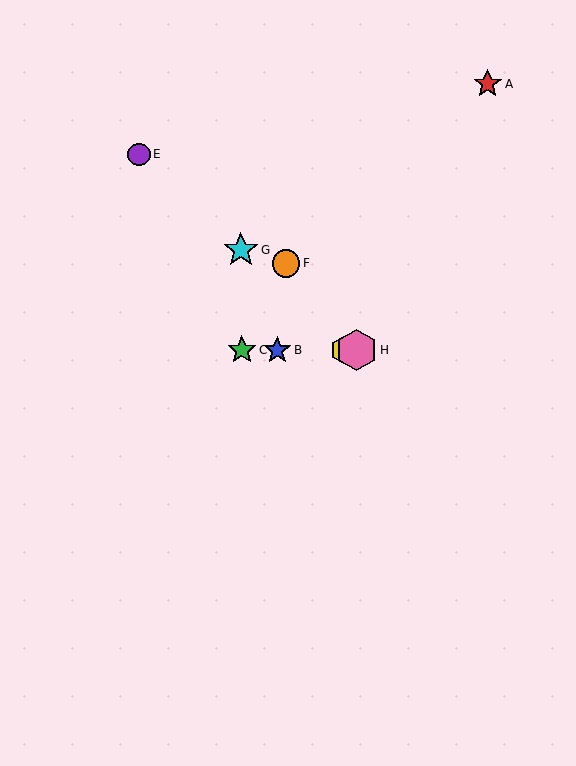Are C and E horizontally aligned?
No, C is at y≈350 and E is at y≈154.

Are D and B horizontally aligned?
Yes, both are at y≈350.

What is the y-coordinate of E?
Object E is at y≈154.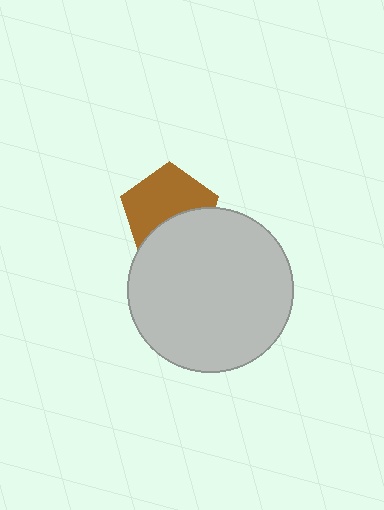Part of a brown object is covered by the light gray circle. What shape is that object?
It is a pentagon.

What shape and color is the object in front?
The object in front is a light gray circle.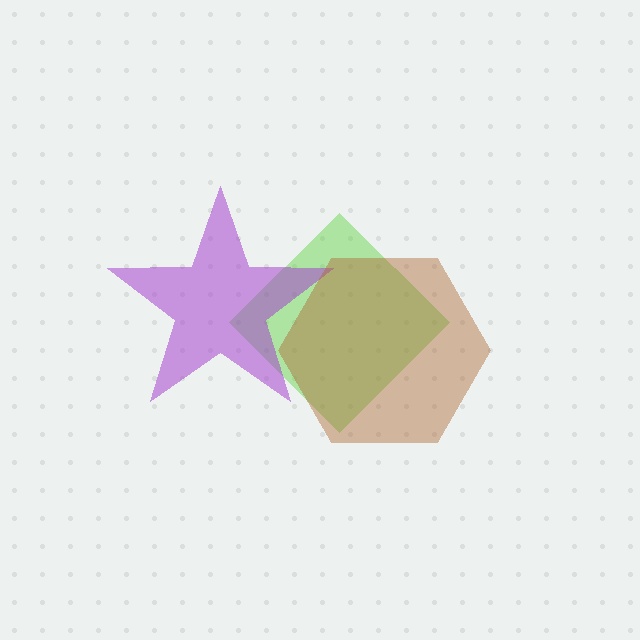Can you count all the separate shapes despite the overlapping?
Yes, there are 3 separate shapes.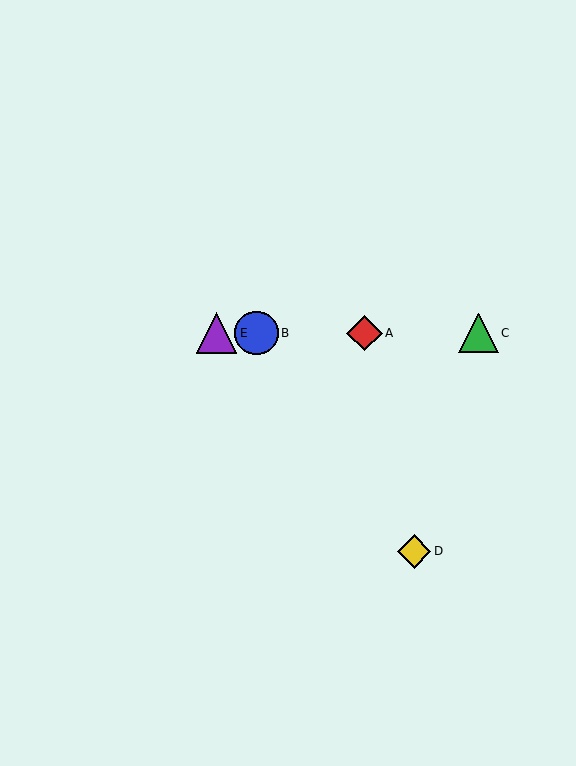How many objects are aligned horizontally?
4 objects (A, B, C, E) are aligned horizontally.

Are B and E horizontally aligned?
Yes, both are at y≈333.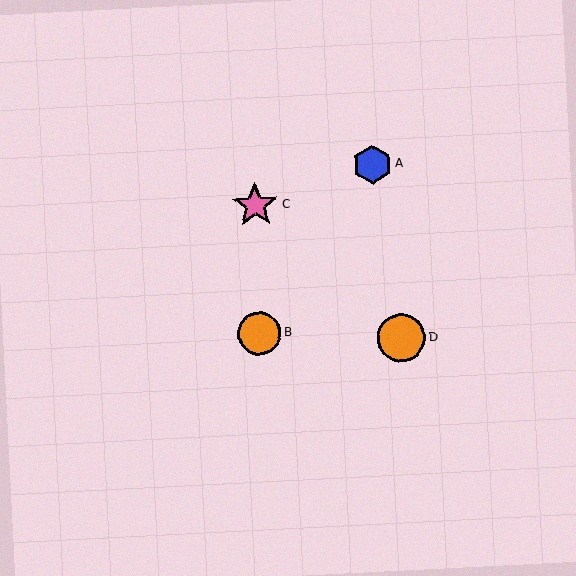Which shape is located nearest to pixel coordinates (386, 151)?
The blue hexagon (labeled A) at (373, 165) is nearest to that location.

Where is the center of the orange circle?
The center of the orange circle is at (259, 333).